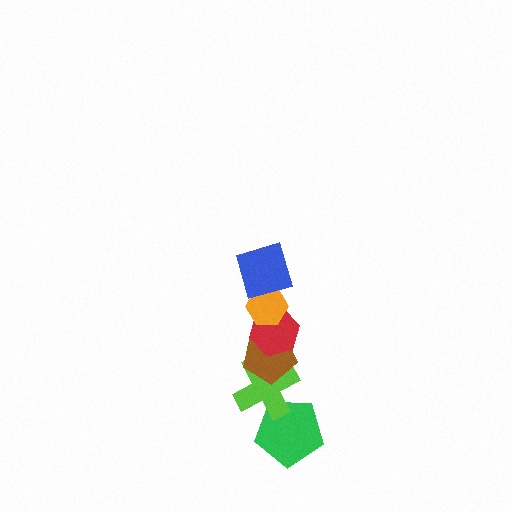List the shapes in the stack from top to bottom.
From top to bottom: the blue square, the orange hexagon, the red hexagon, the brown pentagon, the lime cross, the green pentagon.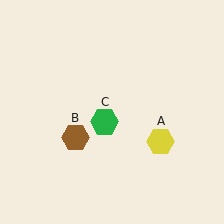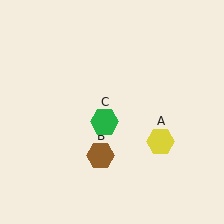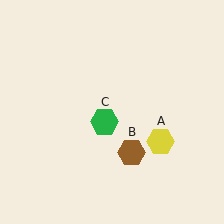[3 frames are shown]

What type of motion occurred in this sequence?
The brown hexagon (object B) rotated counterclockwise around the center of the scene.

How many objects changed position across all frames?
1 object changed position: brown hexagon (object B).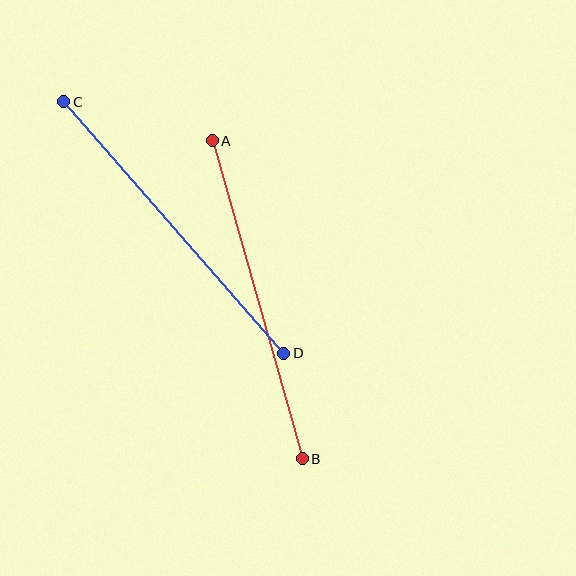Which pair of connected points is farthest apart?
Points C and D are farthest apart.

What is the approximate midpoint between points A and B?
The midpoint is at approximately (257, 300) pixels.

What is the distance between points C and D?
The distance is approximately 334 pixels.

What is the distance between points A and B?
The distance is approximately 331 pixels.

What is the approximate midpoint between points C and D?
The midpoint is at approximately (174, 228) pixels.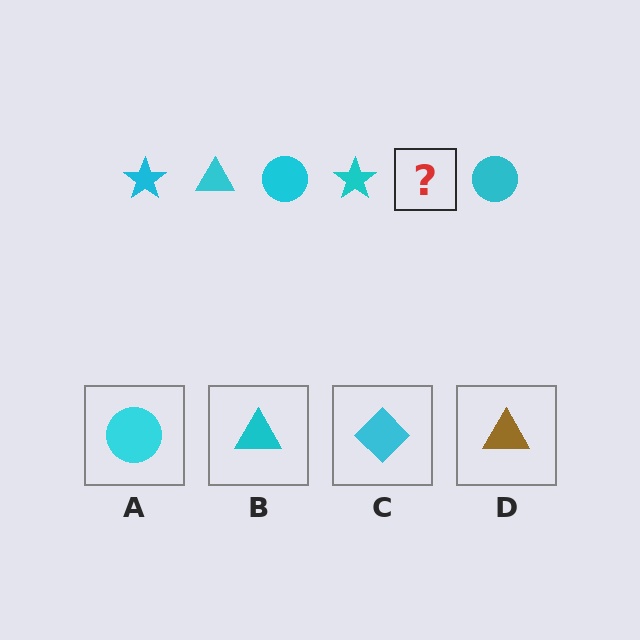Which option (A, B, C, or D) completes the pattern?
B.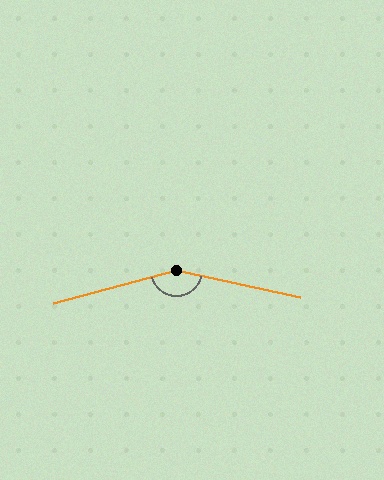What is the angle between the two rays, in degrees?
Approximately 153 degrees.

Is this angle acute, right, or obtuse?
It is obtuse.